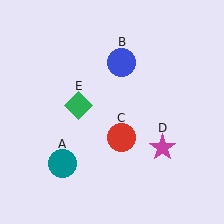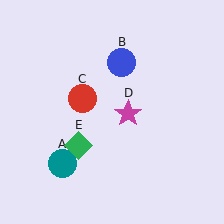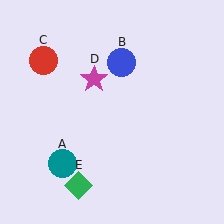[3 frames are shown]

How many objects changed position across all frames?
3 objects changed position: red circle (object C), magenta star (object D), green diamond (object E).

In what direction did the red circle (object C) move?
The red circle (object C) moved up and to the left.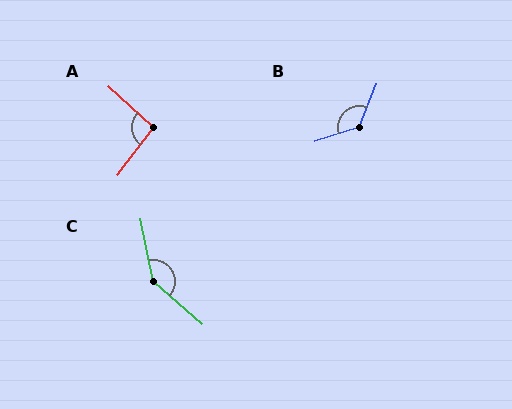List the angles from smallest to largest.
A (95°), B (129°), C (142°).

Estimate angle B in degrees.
Approximately 129 degrees.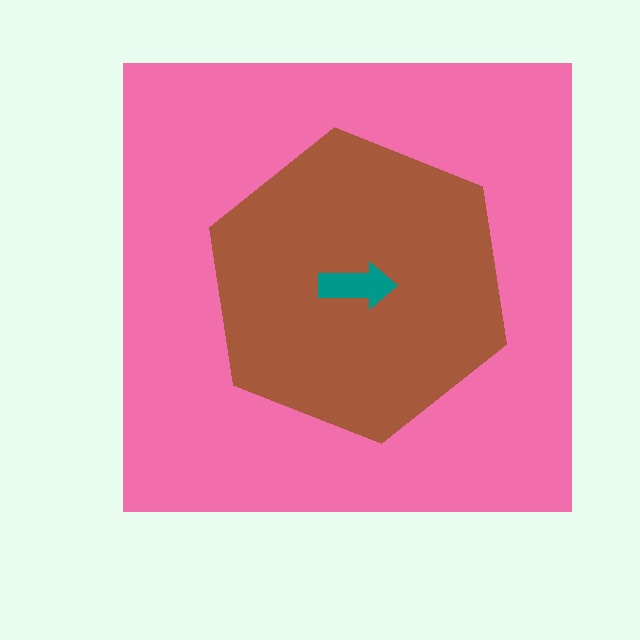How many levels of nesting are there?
3.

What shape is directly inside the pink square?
The brown hexagon.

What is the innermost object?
The teal arrow.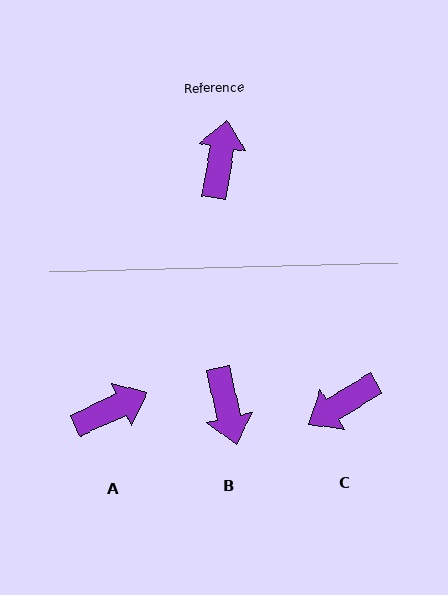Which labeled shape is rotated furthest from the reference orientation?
B, about 157 degrees away.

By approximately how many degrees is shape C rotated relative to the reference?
Approximately 131 degrees counter-clockwise.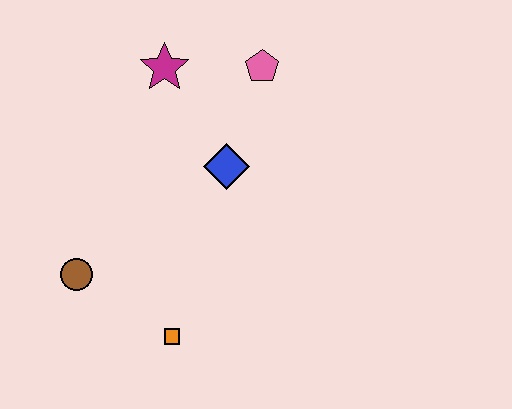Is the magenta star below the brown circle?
No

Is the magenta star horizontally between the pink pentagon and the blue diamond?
No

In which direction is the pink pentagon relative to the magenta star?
The pink pentagon is to the right of the magenta star.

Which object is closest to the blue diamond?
The pink pentagon is closest to the blue diamond.